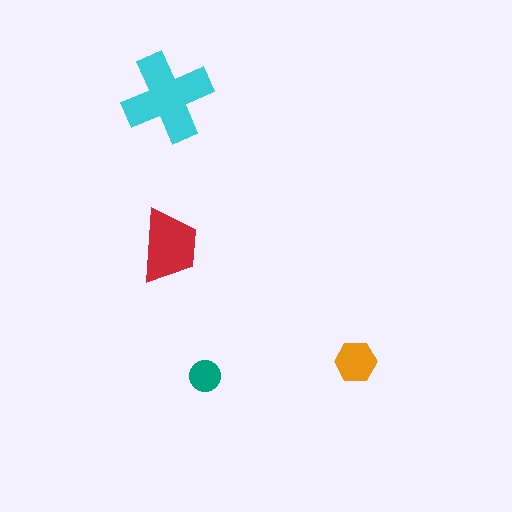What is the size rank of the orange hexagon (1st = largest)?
3rd.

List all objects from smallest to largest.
The teal circle, the orange hexagon, the red trapezoid, the cyan cross.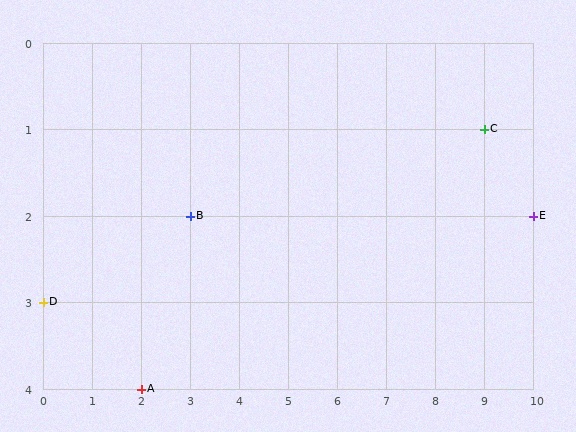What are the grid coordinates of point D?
Point D is at grid coordinates (0, 3).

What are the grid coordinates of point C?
Point C is at grid coordinates (9, 1).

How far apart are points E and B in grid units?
Points E and B are 7 columns apart.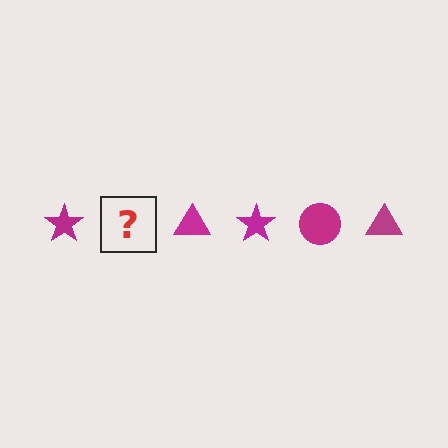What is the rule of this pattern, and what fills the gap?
The rule is that the pattern cycles through star, circle, triangle shapes in magenta. The gap should be filled with a magenta circle.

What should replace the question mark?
The question mark should be replaced with a magenta circle.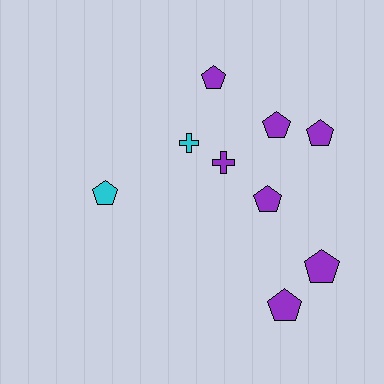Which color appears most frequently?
Purple, with 7 objects.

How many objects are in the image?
There are 9 objects.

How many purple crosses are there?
There is 1 purple cross.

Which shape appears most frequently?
Pentagon, with 7 objects.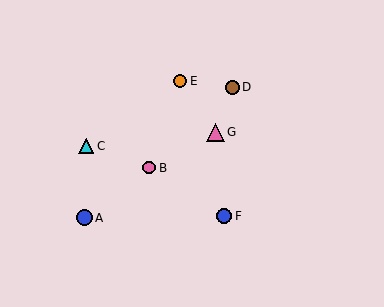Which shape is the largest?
The pink triangle (labeled G) is the largest.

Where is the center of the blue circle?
The center of the blue circle is at (84, 218).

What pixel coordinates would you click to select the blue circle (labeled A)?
Click at (84, 218) to select the blue circle A.